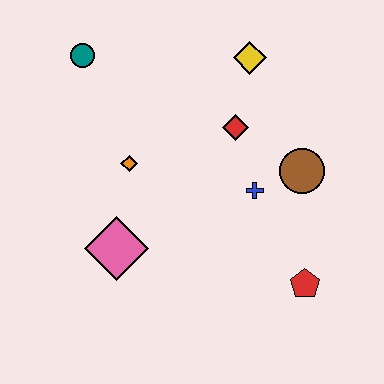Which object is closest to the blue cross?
The brown circle is closest to the blue cross.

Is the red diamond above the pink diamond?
Yes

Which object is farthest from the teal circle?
The red pentagon is farthest from the teal circle.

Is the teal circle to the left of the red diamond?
Yes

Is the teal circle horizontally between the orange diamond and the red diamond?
No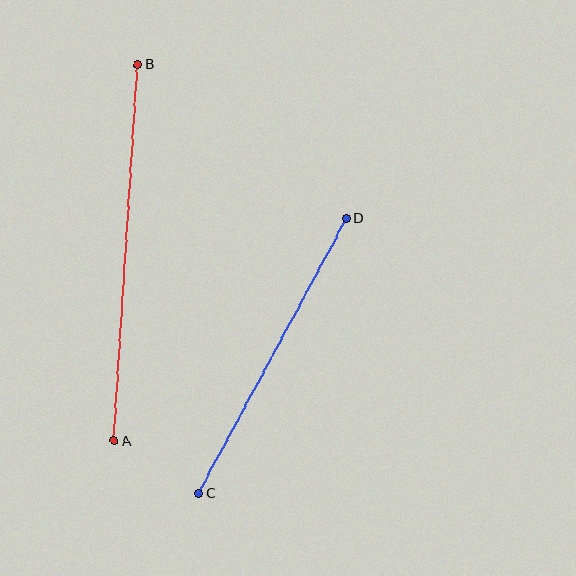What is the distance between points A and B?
The distance is approximately 377 pixels.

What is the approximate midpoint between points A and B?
The midpoint is at approximately (126, 253) pixels.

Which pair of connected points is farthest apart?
Points A and B are farthest apart.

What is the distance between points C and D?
The distance is approximately 312 pixels.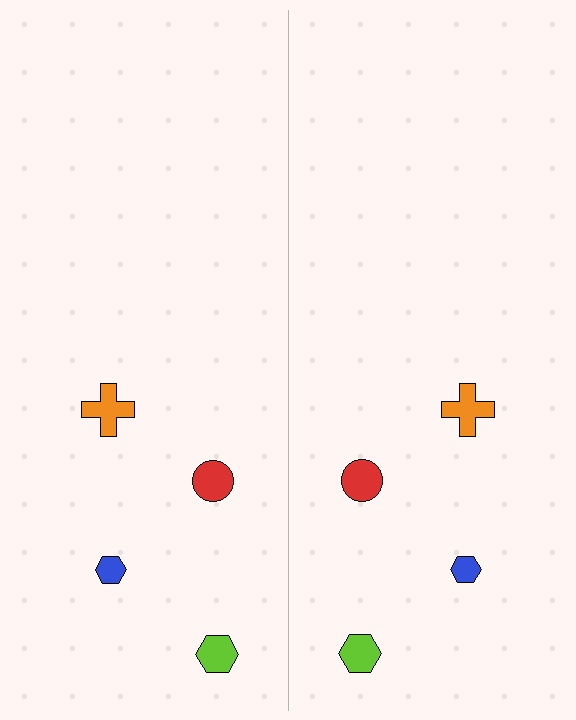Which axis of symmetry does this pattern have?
The pattern has a vertical axis of symmetry running through the center of the image.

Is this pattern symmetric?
Yes, this pattern has bilateral (reflection) symmetry.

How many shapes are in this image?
There are 8 shapes in this image.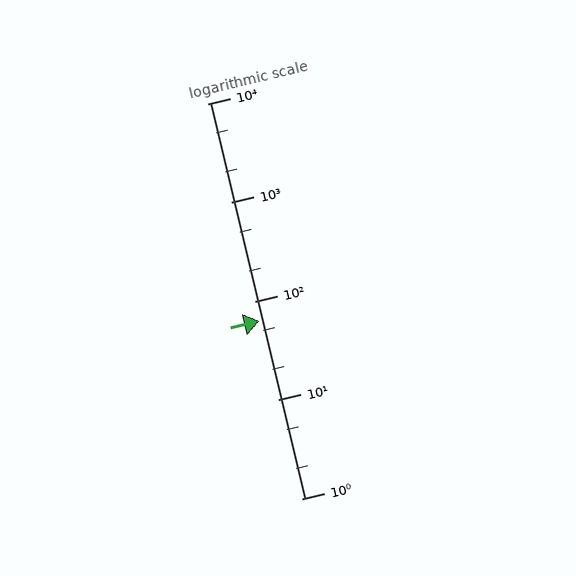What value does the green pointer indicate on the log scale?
The pointer indicates approximately 63.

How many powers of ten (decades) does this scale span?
The scale spans 4 decades, from 1 to 10000.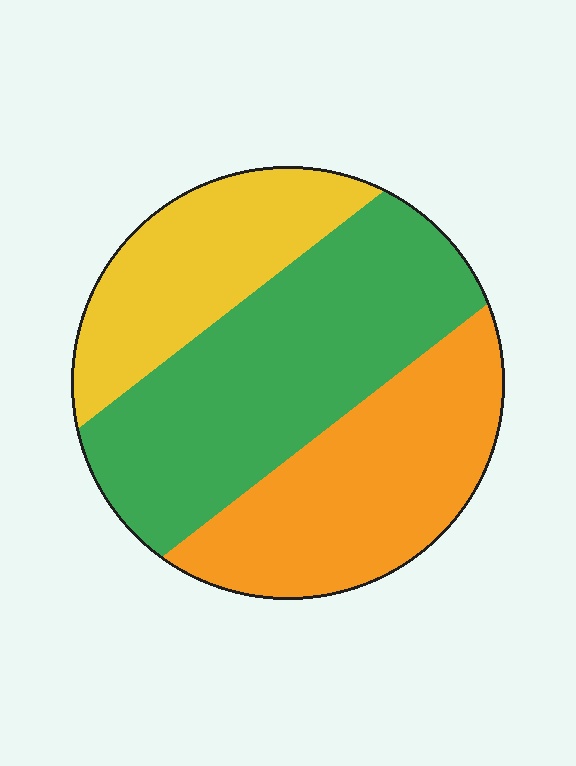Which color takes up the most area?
Green, at roughly 45%.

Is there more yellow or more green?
Green.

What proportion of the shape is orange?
Orange takes up about one third (1/3) of the shape.